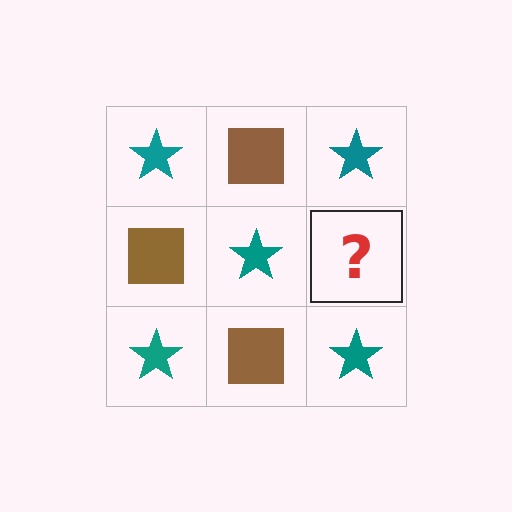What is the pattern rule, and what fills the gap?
The rule is that it alternates teal star and brown square in a checkerboard pattern. The gap should be filled with a brown square.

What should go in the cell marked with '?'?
The missing cell should contain a brown square.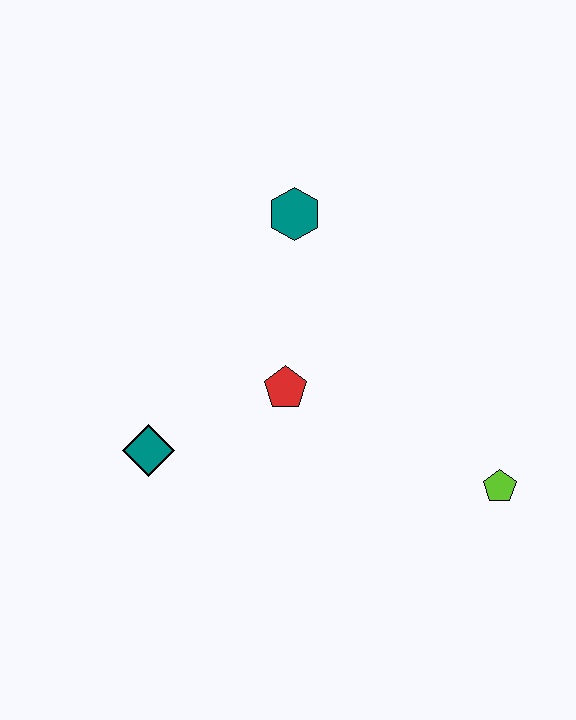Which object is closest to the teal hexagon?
The red pentagon is closest to the teal hexagon.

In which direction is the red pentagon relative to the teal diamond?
The red pentagon is to the right of the teal diamond.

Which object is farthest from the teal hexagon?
The lime pentagon is farthest from the teal hexagon.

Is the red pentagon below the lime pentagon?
No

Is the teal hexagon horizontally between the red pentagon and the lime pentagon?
Yes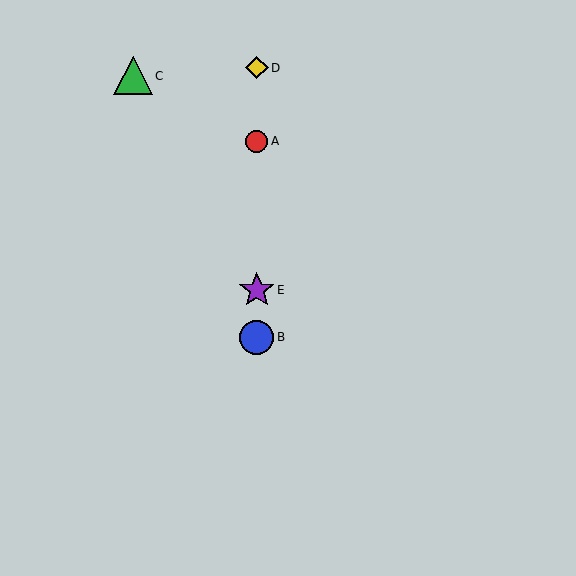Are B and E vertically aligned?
Yes, both are at x≈257.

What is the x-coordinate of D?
Object D is at x≈257.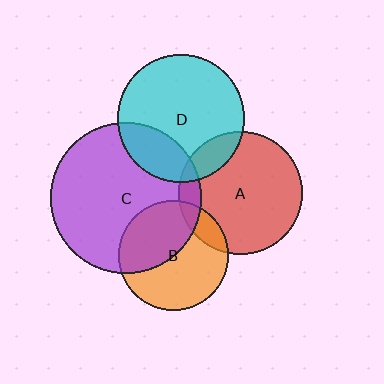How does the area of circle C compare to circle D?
Approximately 1.4 times.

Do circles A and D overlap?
Yes.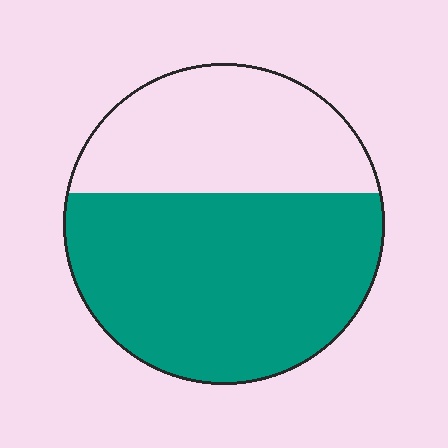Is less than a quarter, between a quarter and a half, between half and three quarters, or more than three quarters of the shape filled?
Between half and three quarters.